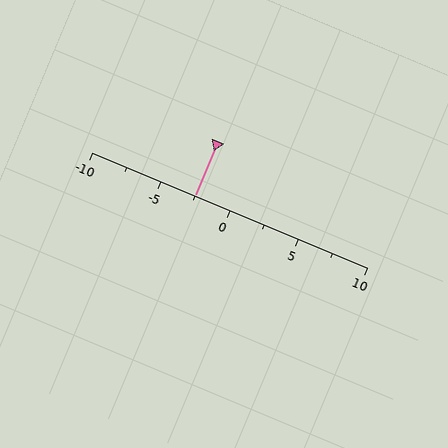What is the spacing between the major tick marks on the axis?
The major ticks are spaced 5 apart.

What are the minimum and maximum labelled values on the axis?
The axis runs from -10 to 10.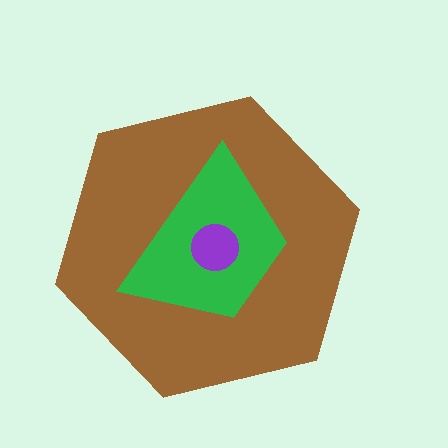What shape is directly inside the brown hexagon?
The green trapezoid.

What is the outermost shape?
The brown hexagon.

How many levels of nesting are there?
3.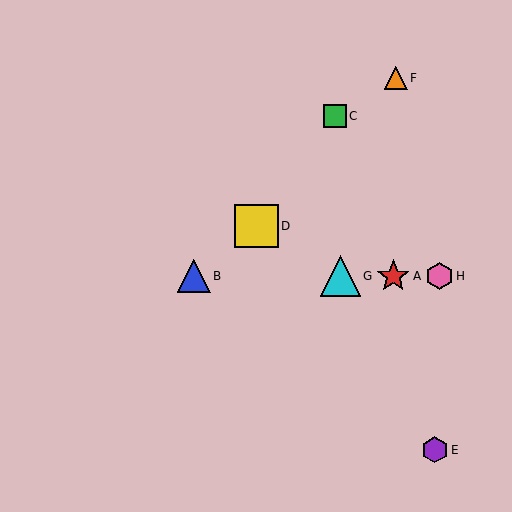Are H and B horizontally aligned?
Yes, both are at y≈276.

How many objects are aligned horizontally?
4 objects (A, B, G, H) are aligned horizontally.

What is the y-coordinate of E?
Object E is at y≈450.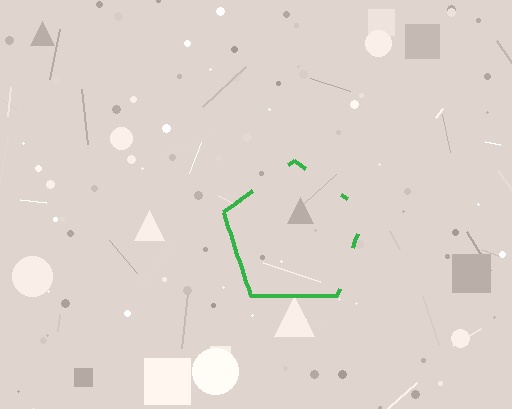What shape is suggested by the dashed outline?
The dashed outline suggests a pentagon.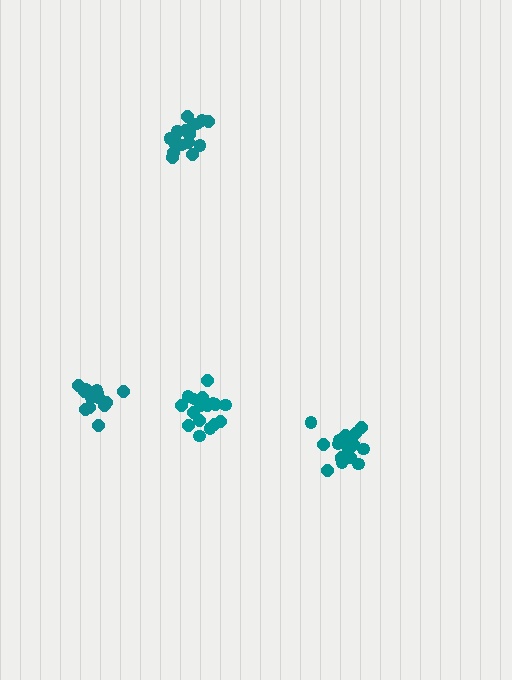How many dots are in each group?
Group 1: 15 dots, Group 2: 19 dots, Group 3: 18 dots, Group 4: 19 dots (71 total).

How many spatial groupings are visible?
There are 4 spatial groupings.